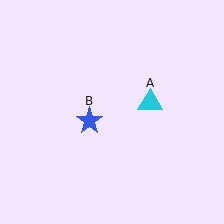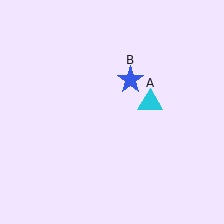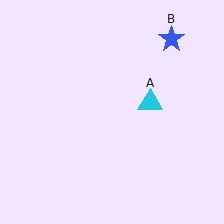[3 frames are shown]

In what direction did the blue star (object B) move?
The blue star (object B) moved up and to the right.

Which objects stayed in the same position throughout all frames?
Cyan triangle (object A) remained stationary.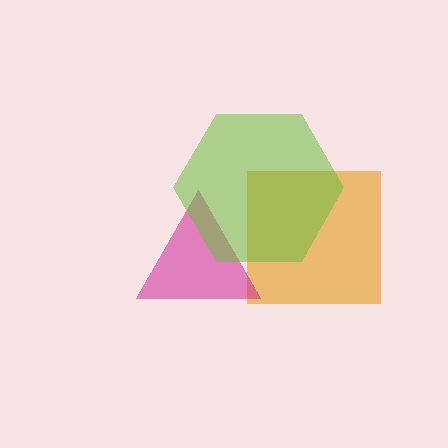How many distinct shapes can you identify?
There are 3 distinct shapes: an orange square, a magenta triangle, a lime hexagon.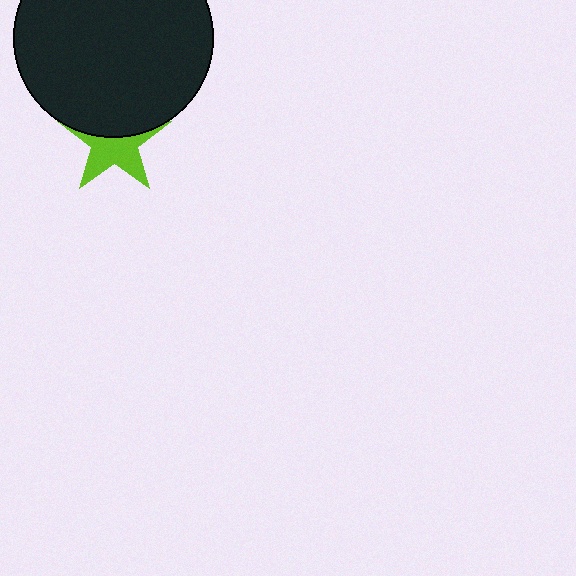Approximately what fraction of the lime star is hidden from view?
Roughly 43% of the lime star is hidden behind the black circle.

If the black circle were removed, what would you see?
You would see the complete lime star.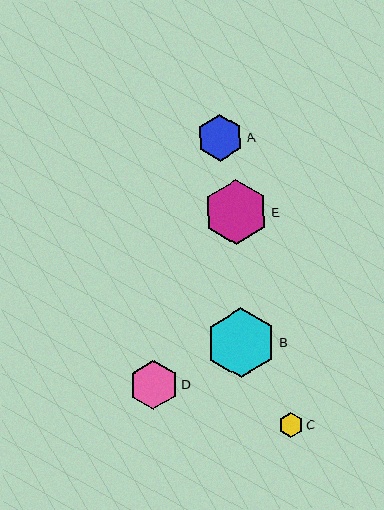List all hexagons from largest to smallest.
From largest to smallest: B, E, D, A, C.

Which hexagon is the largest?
Hexagon B is the largest with a size of approximately 70 pixels.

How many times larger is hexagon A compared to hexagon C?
Hexagon A is approximately 1.9 times the size of hexagon C.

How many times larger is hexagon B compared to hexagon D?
Hexagon B is approximately 1.4 times the size of hexagon D.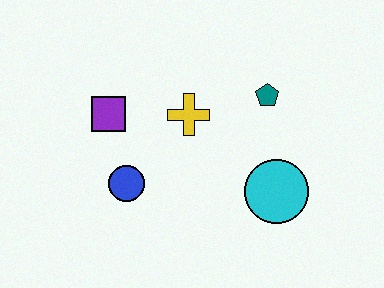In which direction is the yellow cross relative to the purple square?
The yellow cross is to the right of the purple square.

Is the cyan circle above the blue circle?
No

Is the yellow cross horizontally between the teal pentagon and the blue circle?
Yes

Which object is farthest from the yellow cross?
The cyan circle is farthest from the yellow cross.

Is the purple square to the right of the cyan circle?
No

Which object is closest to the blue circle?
The purple square is closest to the blue circle.